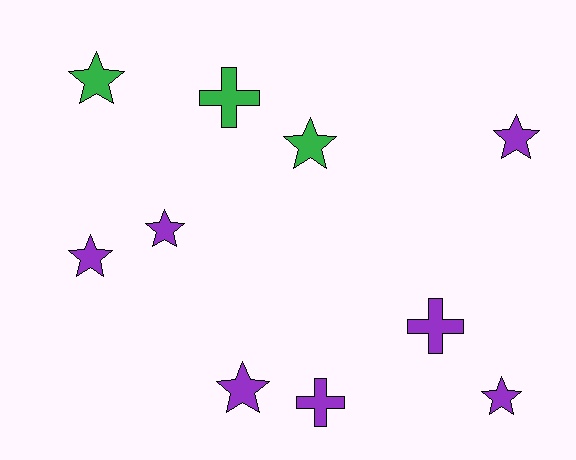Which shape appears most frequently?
Star, with 7 objects.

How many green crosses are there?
There is 1 green cross.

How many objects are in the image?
There are 10 objects.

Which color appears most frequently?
Purple, with 7 objects.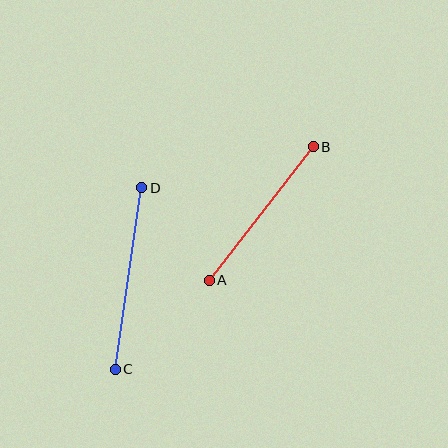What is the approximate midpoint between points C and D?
The midpoint is at approximately (129, 278) pixels.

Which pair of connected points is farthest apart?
Points C and D are farthest apart.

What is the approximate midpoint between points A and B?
The midpoint is at approximately (261, 213) pixels.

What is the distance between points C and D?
The distance is approximately 183 pixels.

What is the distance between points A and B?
The distance is approximately 169 pixels.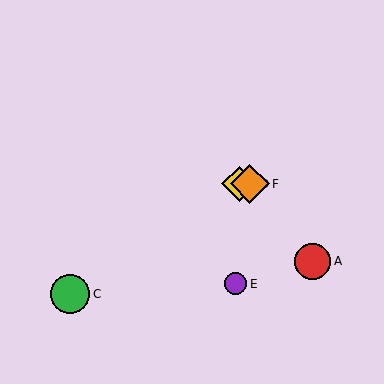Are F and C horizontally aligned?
No, F is at y≈184 and C is at y≈294.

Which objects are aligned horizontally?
Objects B, D, F are aligned horizontally.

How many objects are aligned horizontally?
3 objects (B, D, F) are aligned horizontally.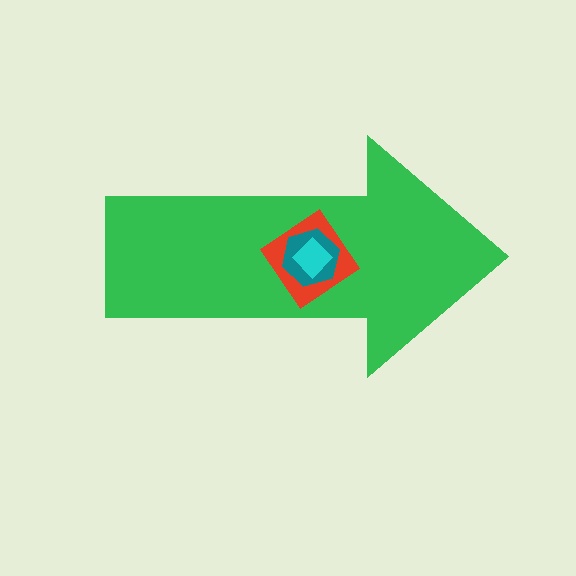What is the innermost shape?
The cyan diamond.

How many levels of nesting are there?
4.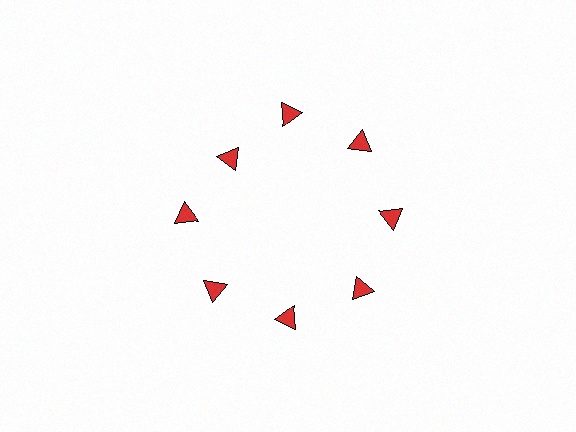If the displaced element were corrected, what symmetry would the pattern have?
It would have 8-fold rotational symmetry — the pattern would map onto itself every 45 degrees.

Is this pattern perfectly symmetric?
No. The 8 red triangles are arranged in a ring, but one element near the 10 o'clock position is pulled inward toward the center, breaking the 8-fold rotational symmetry.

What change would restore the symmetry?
The symmetry would be restored by moving it outward, back onto the ring so that all 8 triangles sit at equal angles and equal distance from the center.